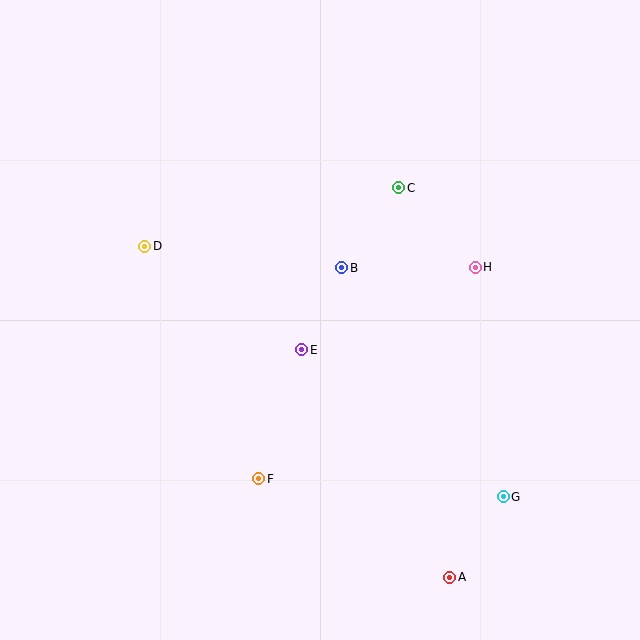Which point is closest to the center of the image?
Point E at (302, 350) is closest to the center.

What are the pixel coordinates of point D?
Point D is at (145, 246).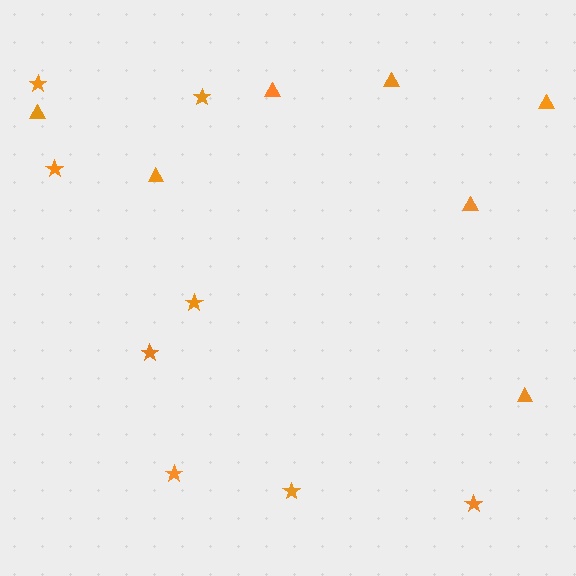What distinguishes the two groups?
There are 2 groups: one group of stars (8) and one group of triangles (7).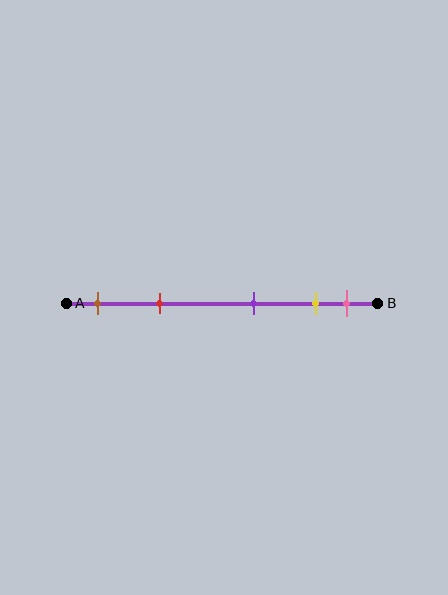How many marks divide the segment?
There are 5 marks dividing the segment.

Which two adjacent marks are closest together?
The yellow and pink marks are the closest adjacent pair.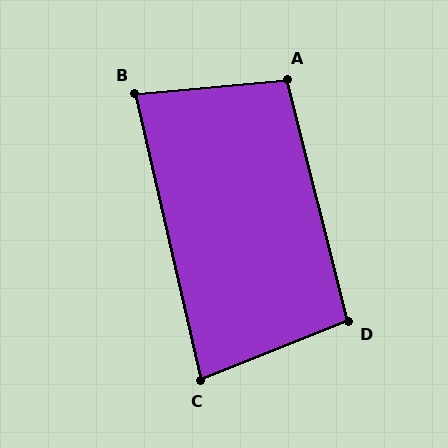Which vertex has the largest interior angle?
A, at approximately 99 degrees.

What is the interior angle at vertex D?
Approximately 98 degrees (obtuse).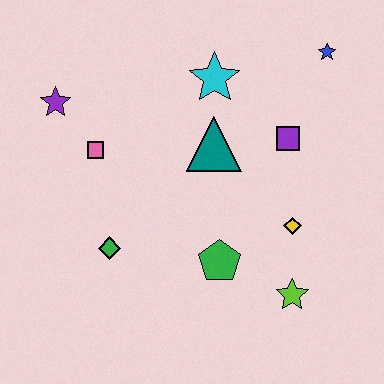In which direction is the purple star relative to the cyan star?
The purple star is to the left of the cyan star.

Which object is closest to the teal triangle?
The cyan star is closest to the teal triangle.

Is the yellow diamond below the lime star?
No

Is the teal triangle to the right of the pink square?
Yes